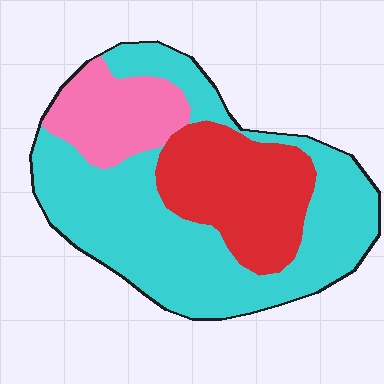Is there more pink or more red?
Red.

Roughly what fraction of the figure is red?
Red takes up about one quarter (1/4) of the figure.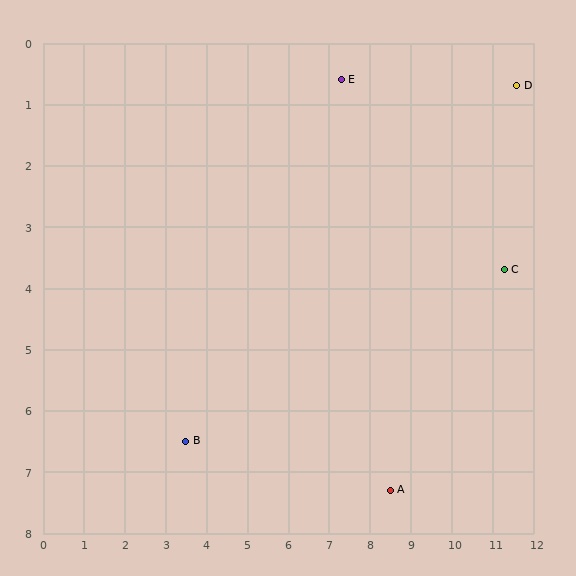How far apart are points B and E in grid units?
Points B and E are about 7.0 grid units apart.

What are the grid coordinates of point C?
Point C is at approximately (11.3, 3.7).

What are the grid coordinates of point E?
Point E is at approximately (7.3, 0.6).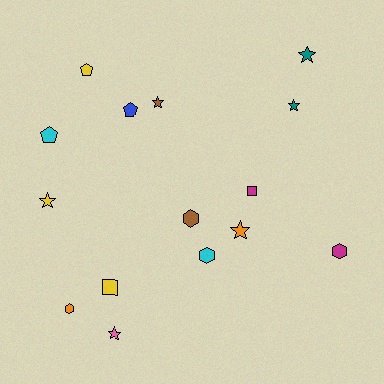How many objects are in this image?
There are 15 objects.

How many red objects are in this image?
There are no red objects.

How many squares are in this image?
There are 2 squares.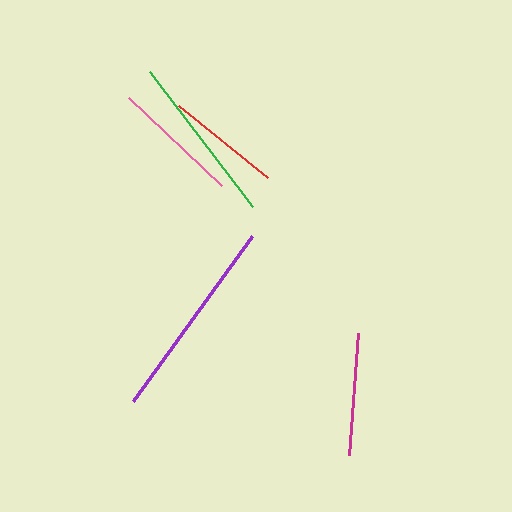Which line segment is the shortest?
The red line is the shortest at approximately 115 pixels.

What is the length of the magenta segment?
The magenta segment is approximately 122 pixels long.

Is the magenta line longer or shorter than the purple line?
The purple line is longer than the magenta line.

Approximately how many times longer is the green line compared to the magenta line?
The green line is approximately 1.4 times the length of the magenta line.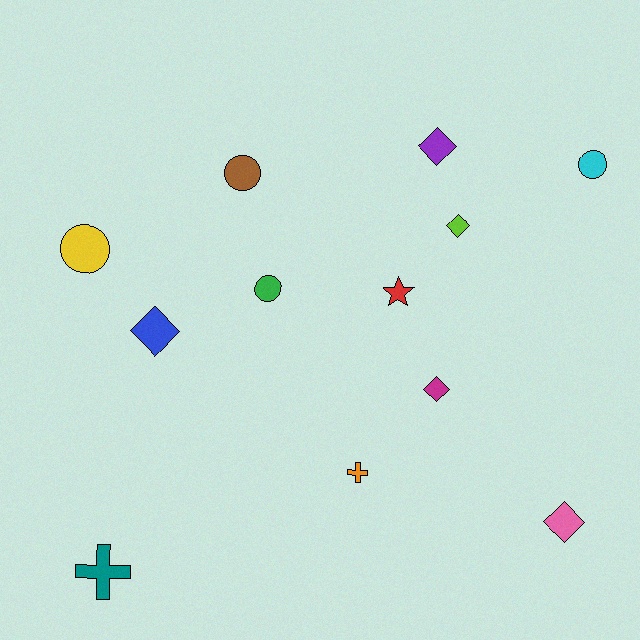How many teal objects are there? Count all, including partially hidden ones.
There is 1 teal object.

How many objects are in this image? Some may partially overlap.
There are 12 objects.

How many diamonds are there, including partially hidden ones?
There are 5 diamonds.